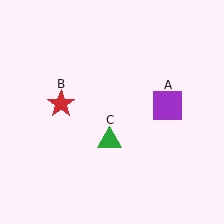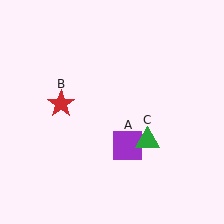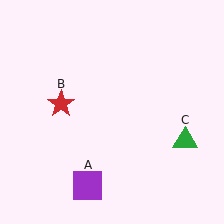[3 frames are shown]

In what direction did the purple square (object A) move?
The purple square (object A) moved down and to the left.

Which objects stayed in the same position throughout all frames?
Red star (object B) remained stationary.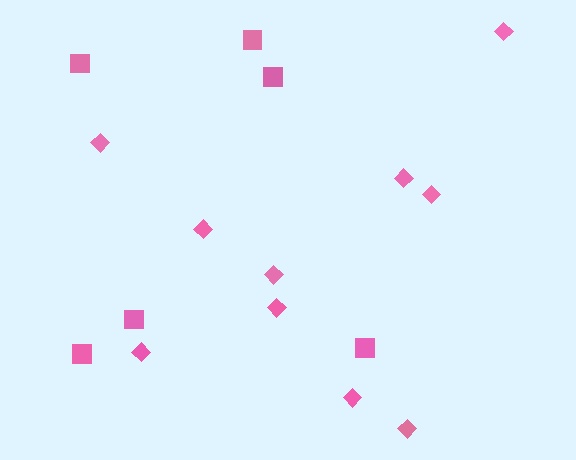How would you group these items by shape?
There are 2 groups: one group of squares (6) and one group of diamonds (10).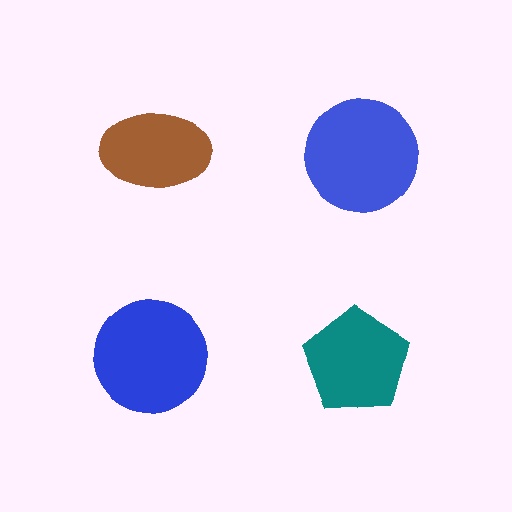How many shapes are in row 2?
2 shapes.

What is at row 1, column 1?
A brown ellipse.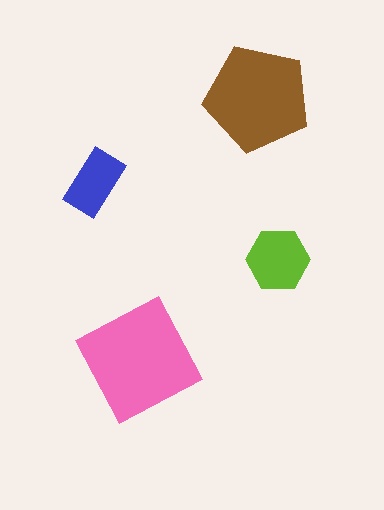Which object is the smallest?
The blue rectangle.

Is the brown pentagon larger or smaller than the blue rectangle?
Larger.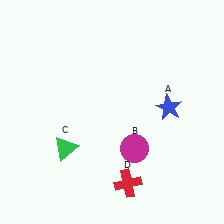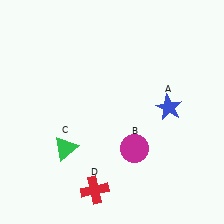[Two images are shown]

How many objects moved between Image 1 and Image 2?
1 object moved between the two images.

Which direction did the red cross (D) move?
The red cross (D) moved left.